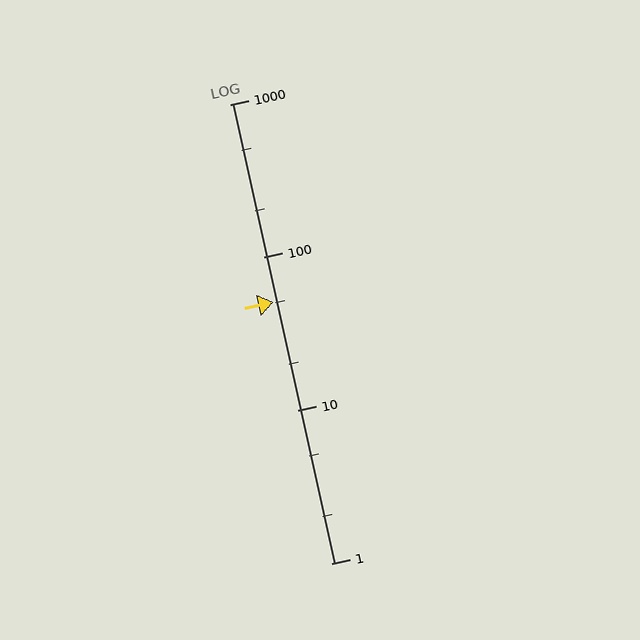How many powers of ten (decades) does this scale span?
The scale spans 3 decades, from 1 to 1000.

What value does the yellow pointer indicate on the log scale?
The pointer indicates approximately 51.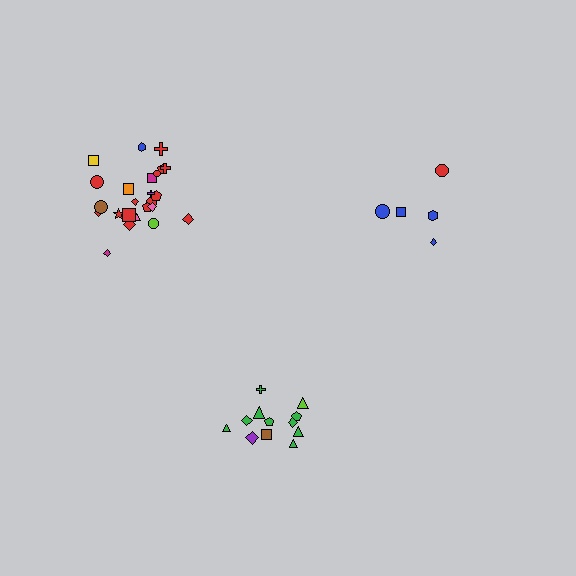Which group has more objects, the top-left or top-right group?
The top-left group.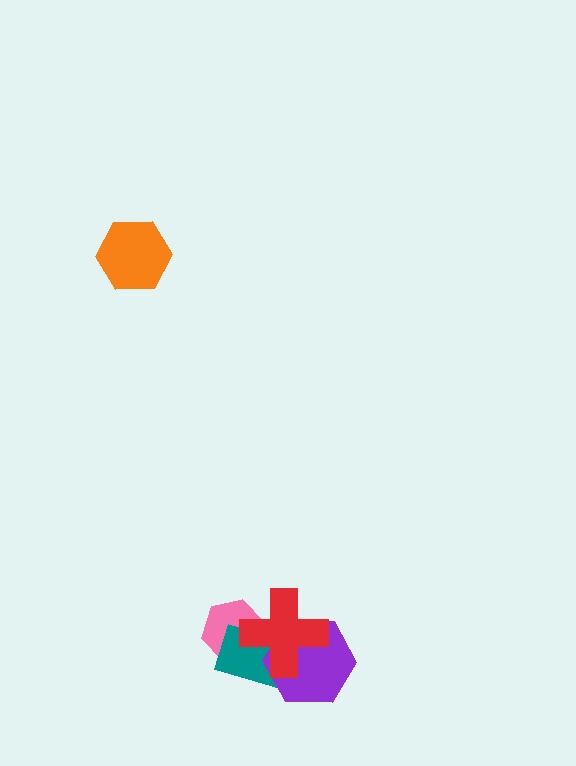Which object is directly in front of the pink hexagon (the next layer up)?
The teal rectangle is directly in front of the pink hexagon.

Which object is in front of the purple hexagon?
The red cross is in front of the purple hexagon.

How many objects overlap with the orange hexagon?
0 objects overlap with the orange hexagon.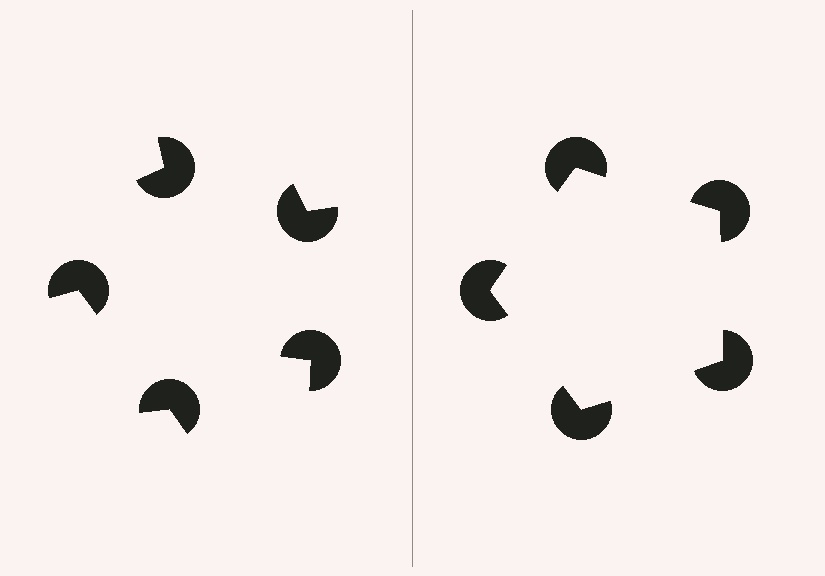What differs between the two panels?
The pac-man discs are positioned identically on both sides; only the wedge orientations differ. On the right they align to a pentagon; on the left they are misaligned.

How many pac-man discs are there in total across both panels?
10 — 5 on each side.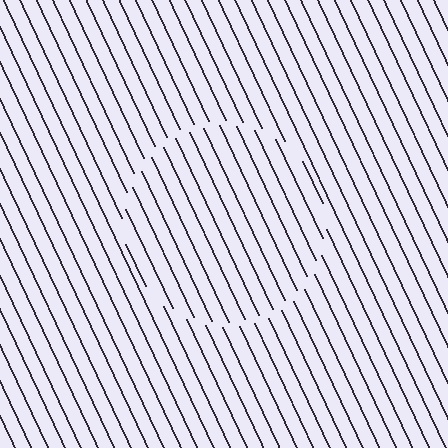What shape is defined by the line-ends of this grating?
An illusory circle. The interior of the shape contains the same grating, shifted by half a period — the contour is defined by the phase discontinuity where line-ends from the inner and outer gratings abut.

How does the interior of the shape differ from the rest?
The interior of the shape contains the same grating, shifted by half a period — the contour is defined by the phase discontinuity where line-ends from the inner and outer gratings abut.